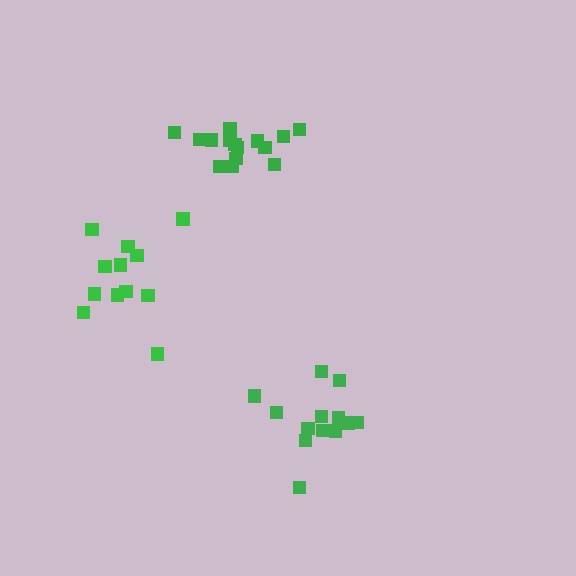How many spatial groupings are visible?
There are 3 spatial groupings.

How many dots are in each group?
Group 1: 15 dots, Group 2: 14 dots, Group 3: 12 dots (41 total).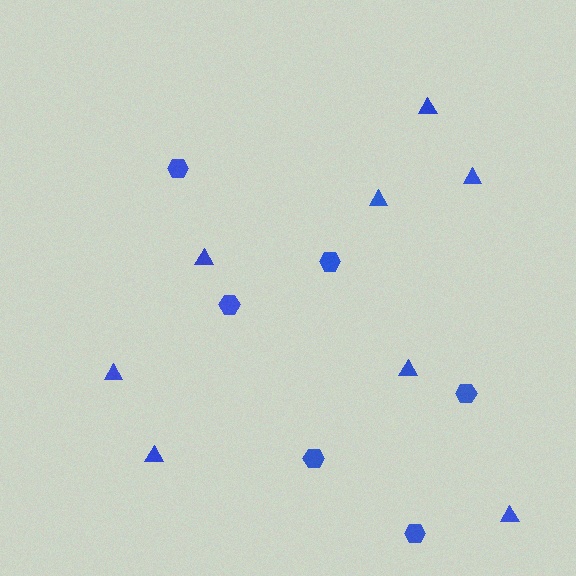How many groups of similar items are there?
There are 2 groups: one group of triangles (8) and one group of hexagons (6).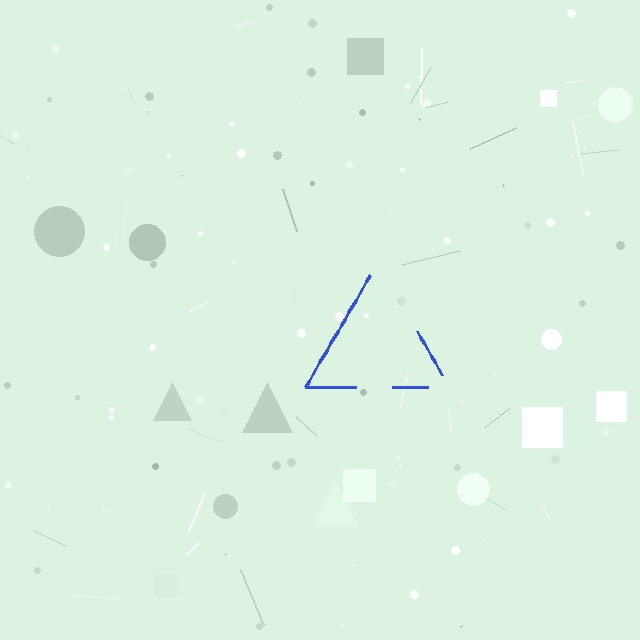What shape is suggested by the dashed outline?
The dashed outline suggests a triangle.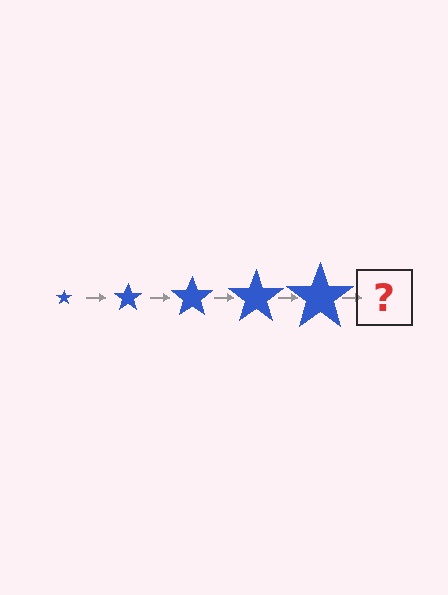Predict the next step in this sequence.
The next step is a blue star, larger than the previous one.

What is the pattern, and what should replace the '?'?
The pattern is that the star gets progressively larger each step. The '?' should be a blue star, larger than the previous one.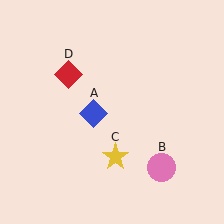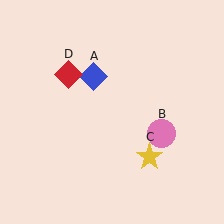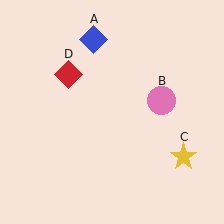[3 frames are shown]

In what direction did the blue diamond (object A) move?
The blue diamond (object A) moved up.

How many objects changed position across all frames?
3 objects changed position: blue diamond (object A), pink circle (object B), yellow star (object C).